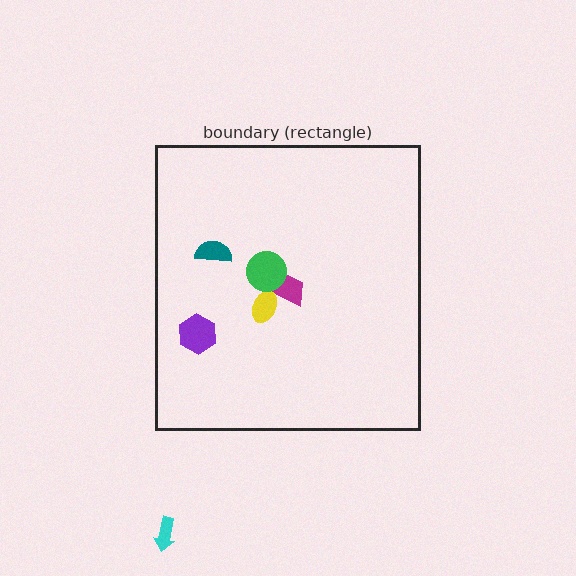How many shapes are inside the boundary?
5 inside, 1 outside.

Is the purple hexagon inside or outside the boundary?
Inside.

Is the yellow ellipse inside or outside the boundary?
Inside.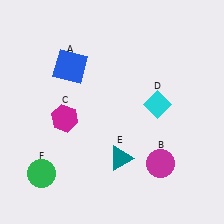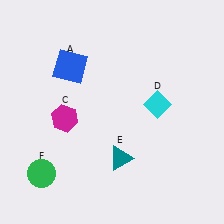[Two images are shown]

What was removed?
The magenta circle (B) was removed in Image 2.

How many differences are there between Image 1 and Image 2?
There is 1 difference between the two images.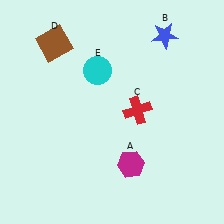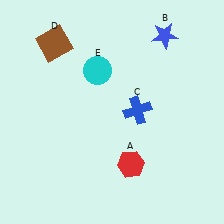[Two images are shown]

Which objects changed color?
A changed from magenta to red. C changed from red to blue.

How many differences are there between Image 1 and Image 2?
There are 2 differences between the two images.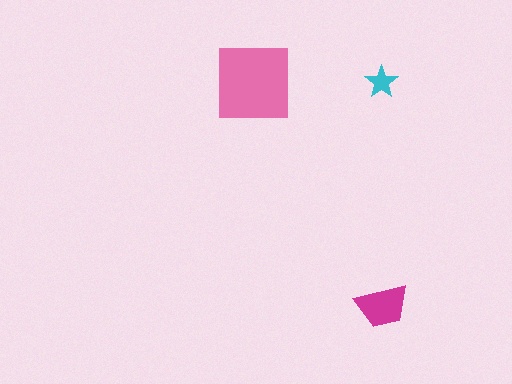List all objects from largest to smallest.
The pink square, the magenta trapezoid, the cyan star.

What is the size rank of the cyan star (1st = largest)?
3rd.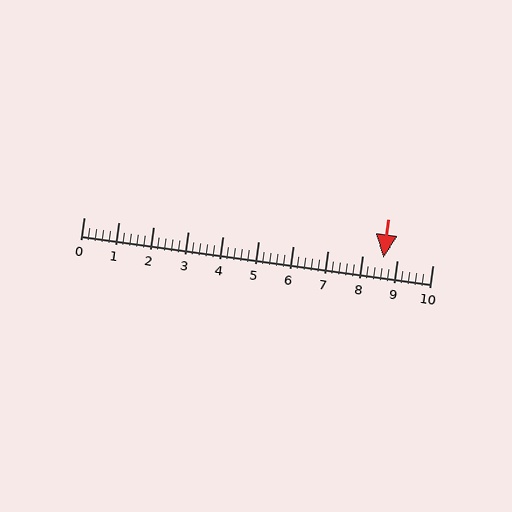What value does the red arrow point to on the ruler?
The red arrow points to approximately 8.6.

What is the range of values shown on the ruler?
The ruler shows values from 0 to 10.